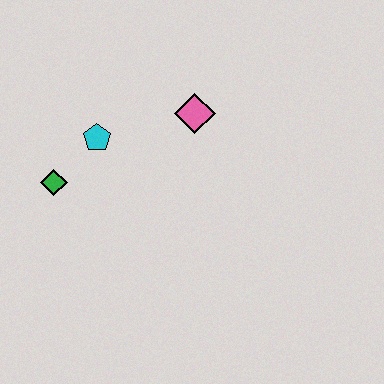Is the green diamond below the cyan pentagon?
Yes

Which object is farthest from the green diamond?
The pink diamond is farthest from the green diamond.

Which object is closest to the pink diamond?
The cyan pentagon is closest to the pink diamond.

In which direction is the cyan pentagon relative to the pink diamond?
The cyan pentagon is to the left of the pink diamond.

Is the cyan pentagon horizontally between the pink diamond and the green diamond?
Yes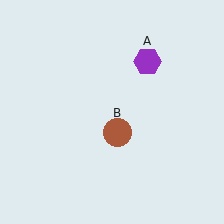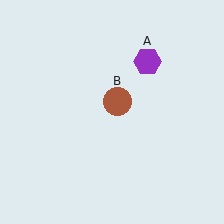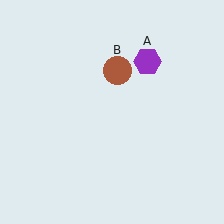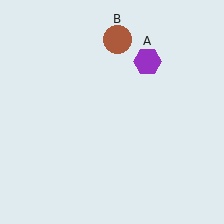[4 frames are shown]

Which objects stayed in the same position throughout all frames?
Purple hexagon (object A) remained stationary.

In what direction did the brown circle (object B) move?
The brown circle (object B) moved up.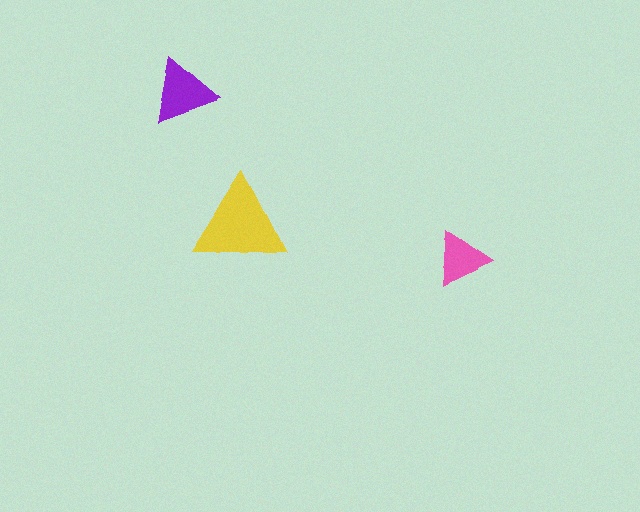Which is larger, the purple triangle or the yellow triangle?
The yellow one.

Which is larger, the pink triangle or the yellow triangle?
The yellow one.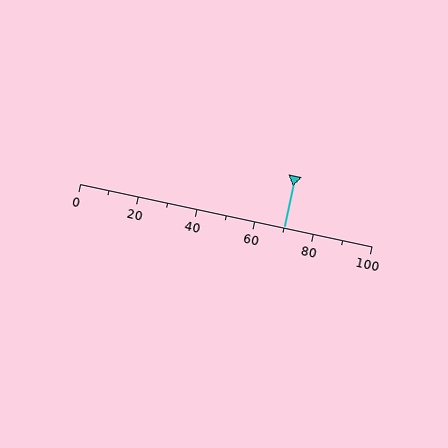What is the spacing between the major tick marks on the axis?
The major ticks are spaced 20 apart.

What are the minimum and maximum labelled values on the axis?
The axis runs from 0 to 100.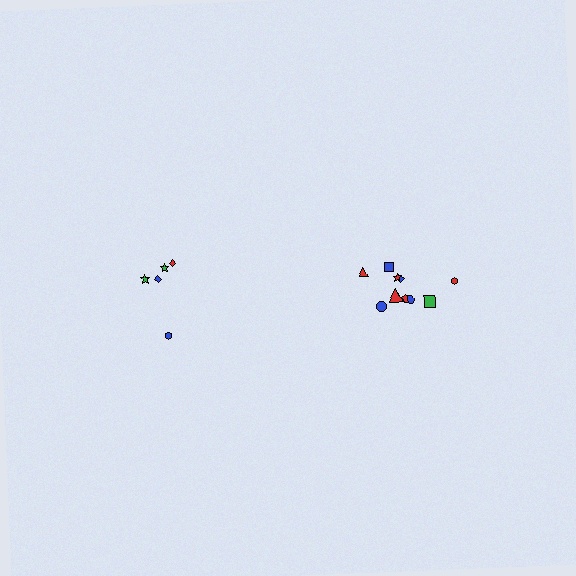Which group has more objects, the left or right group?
The right group.